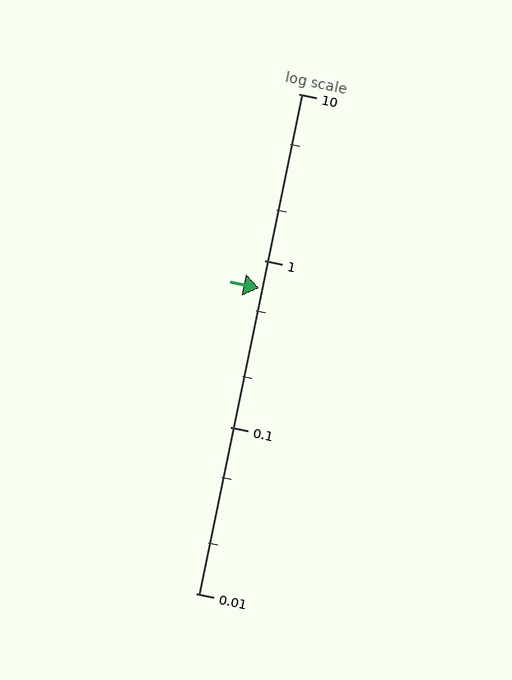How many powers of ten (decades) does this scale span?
The scale spans 3 decades, from 0.01 to 10.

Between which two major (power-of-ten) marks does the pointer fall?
The pointer is between 0.1 and 1.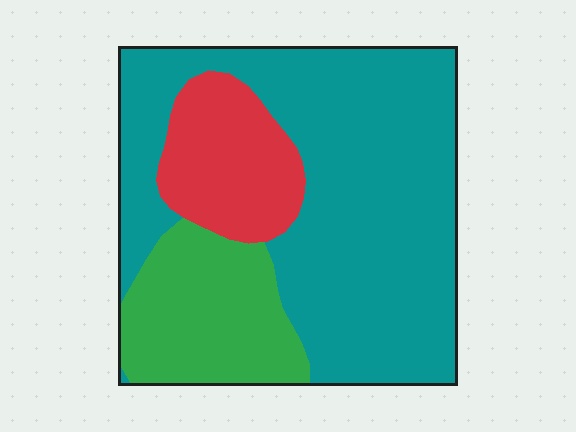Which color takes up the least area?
Red, at roughly 15%.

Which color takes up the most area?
Teal, at roughly 65%.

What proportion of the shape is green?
Green covers roughly 20% of the shape.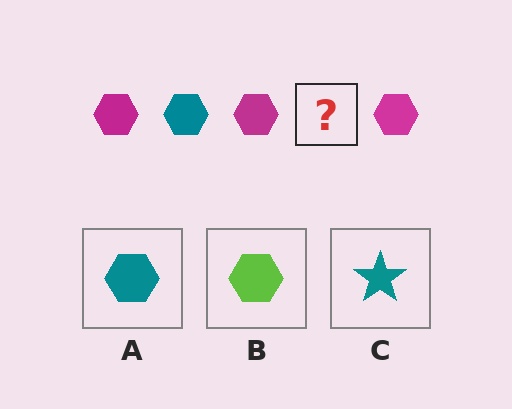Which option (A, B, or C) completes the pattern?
A.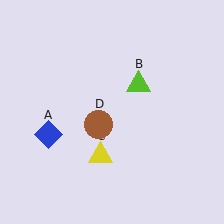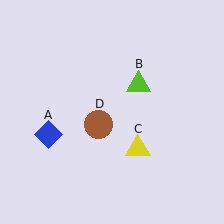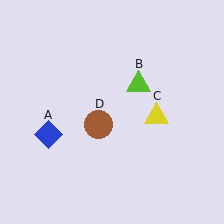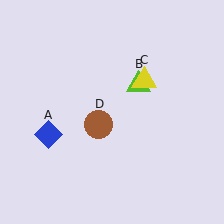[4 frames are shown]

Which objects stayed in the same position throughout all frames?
Blue diamond (object A) and lime triangle (object B) and brown circle (object D) remained stationary.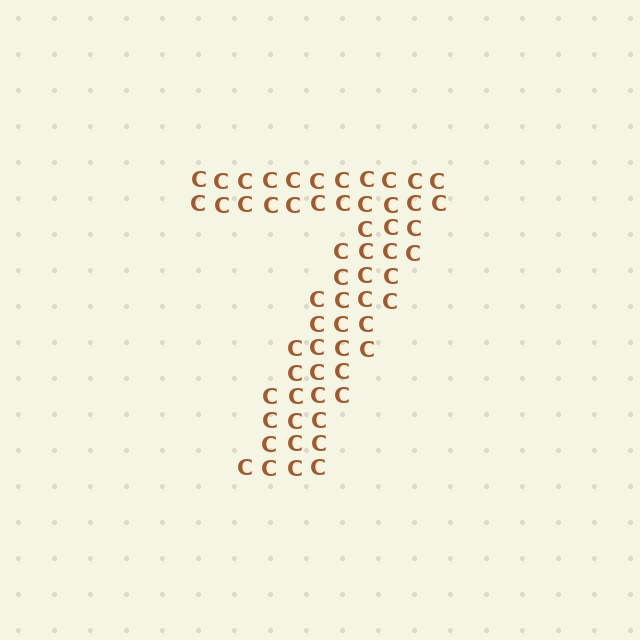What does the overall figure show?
The overall figure shows the digit 7.